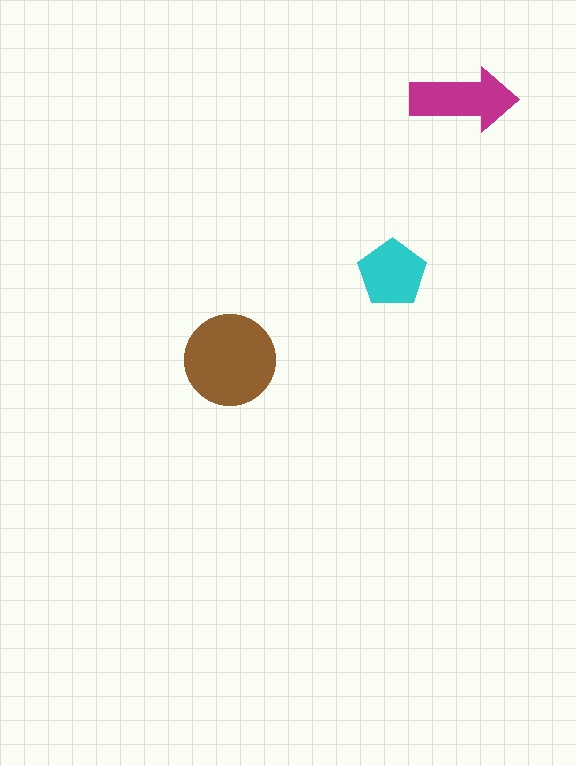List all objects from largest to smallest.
The brown circle, the magenta arrow, the cyan pentagon.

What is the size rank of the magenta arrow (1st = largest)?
2nd.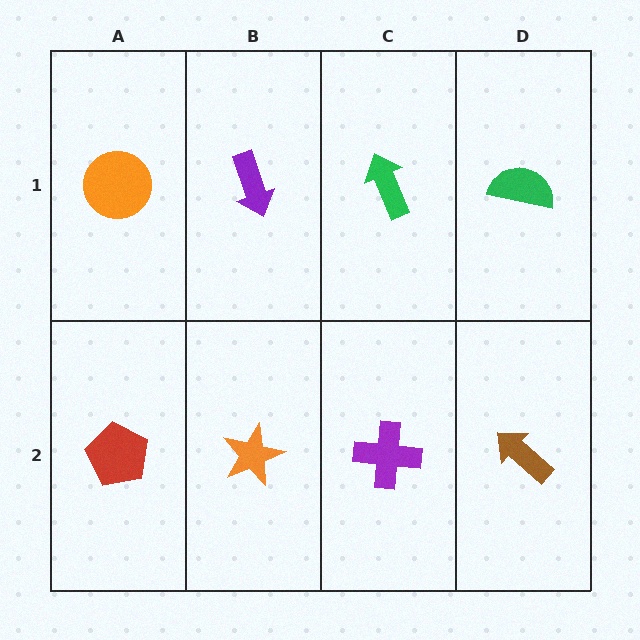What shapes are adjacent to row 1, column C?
A purple cross (row 2, column C), a purple arrow (row 1, column B), a green semicircle (row 1, column D).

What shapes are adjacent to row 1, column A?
A red pentagon (row 2, column A), a purple arrow (row 1, column B).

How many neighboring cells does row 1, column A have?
2.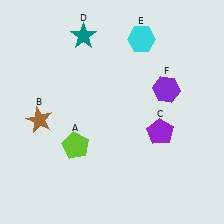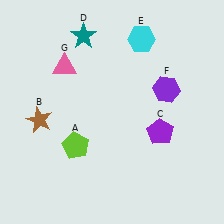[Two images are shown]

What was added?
A pink triangle (G) was added in Image 2.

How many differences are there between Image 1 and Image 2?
There is 1 difference between the two images.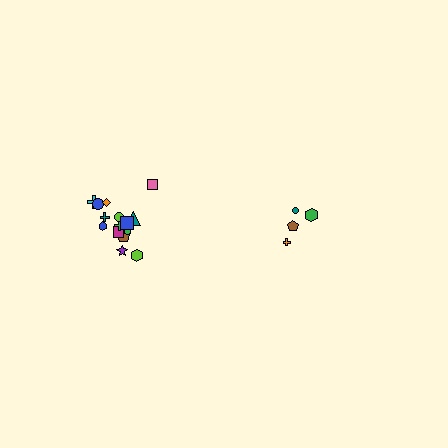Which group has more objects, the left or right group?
The left group.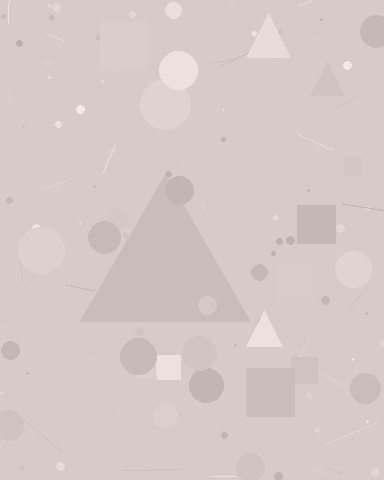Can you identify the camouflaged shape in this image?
The camouflaged shape is a triangle.